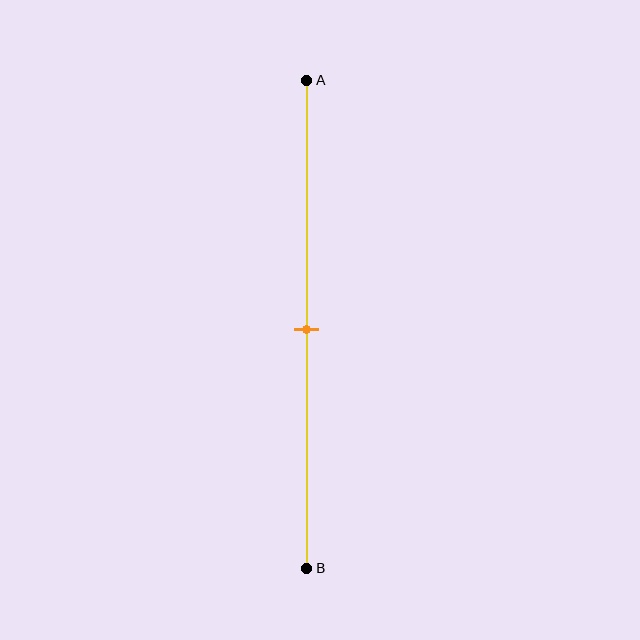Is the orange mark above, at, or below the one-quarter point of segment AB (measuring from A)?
The orange mark is below the one-quarter point of segment AB.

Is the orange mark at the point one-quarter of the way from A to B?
No, the mark is at about 50% from A, not at the 25% one-quarter point.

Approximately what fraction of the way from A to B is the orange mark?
The orange mark is approximately 50% of the way from A to B.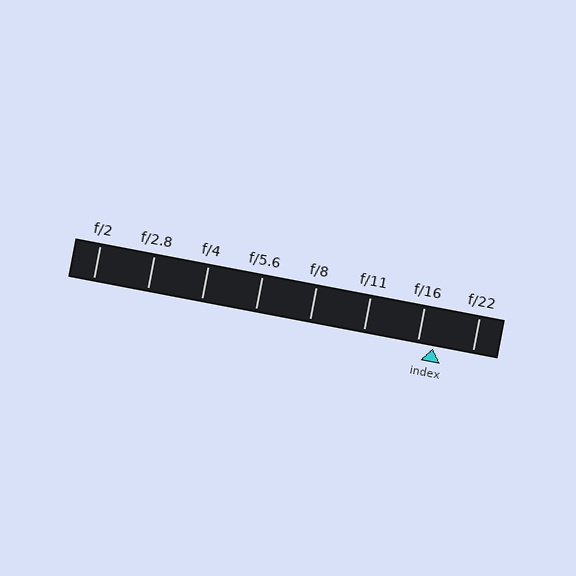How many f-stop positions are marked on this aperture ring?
There are 8 f-stop positions marked.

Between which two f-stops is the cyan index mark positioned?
The index mark is between f/16 and f/22.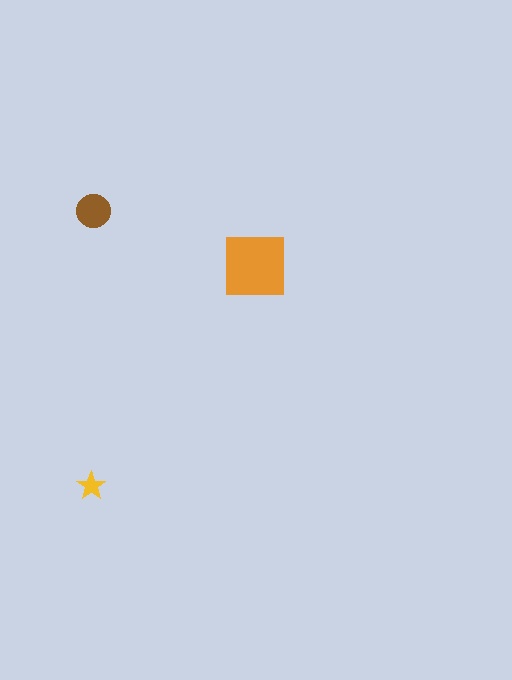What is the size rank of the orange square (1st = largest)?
1st.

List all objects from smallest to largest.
The yellow star, the brown circle, the orange square.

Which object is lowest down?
The yellow star is bottommost.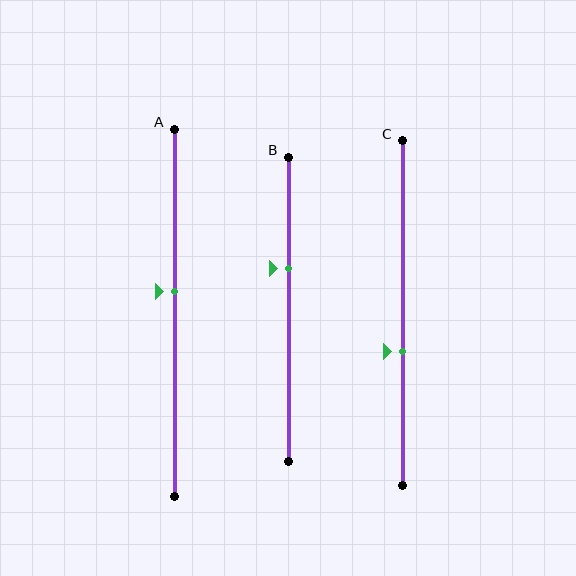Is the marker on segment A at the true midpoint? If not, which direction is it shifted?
No, the marker on segment A is shifted upward by about 6% of the segment length.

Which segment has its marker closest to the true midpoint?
Segment A has its marker closest to the true midpoint.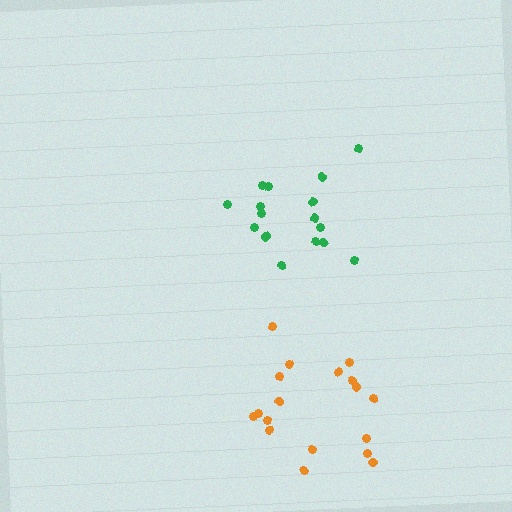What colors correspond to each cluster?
The clusters are colored: green, orange.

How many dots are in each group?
Group 1: 16 dots, Group 2: 18 dots (34 total).